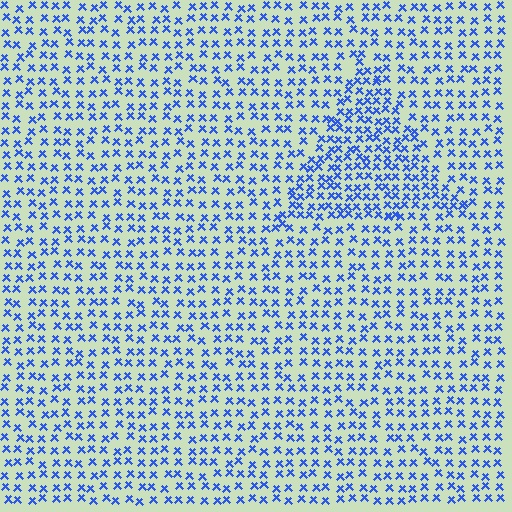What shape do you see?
I see a triangle.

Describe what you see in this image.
The image contains small blue elements arranged at two different densities. A triangle-shaped region is visible where the elements are more densely packed than the surrounding area.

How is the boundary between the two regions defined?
The boundary is defined by a change in element density (approximately 1.7x ratio). All elements are the same color, size, and shape.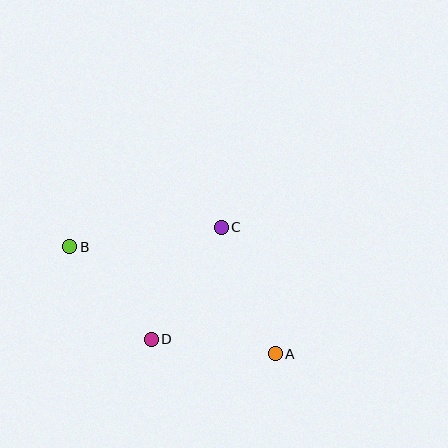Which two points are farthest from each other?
Points A and B are farthest from each other.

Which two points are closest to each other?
Points B and D are closest to each other.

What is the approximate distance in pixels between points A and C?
The distance between A and C is approximately 137 pixels.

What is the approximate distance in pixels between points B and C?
The distance between B and C is approximately 153 pixels.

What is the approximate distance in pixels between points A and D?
The distance between A and D is approximately 125 pixels.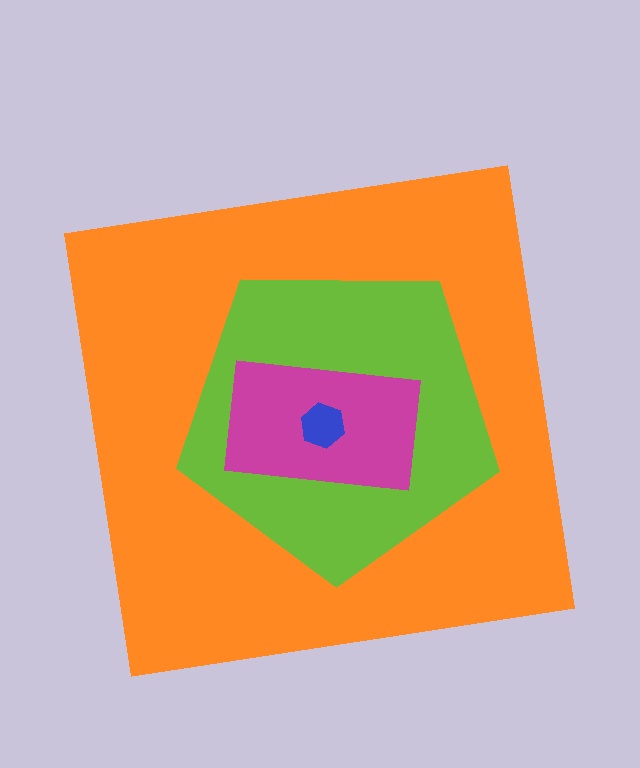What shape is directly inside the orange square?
The lime pentagon.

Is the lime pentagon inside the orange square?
Yes.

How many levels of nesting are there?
4.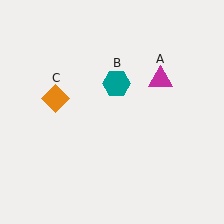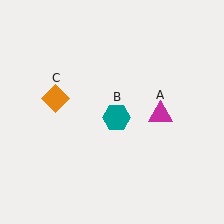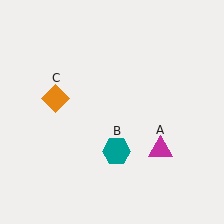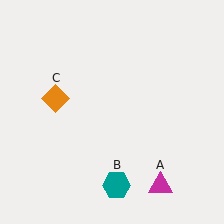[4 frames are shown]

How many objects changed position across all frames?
2 objects changed position: magenta triangle (object A), teal hexagon (object B).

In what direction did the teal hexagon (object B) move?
The teal hexagon (object B) moved down.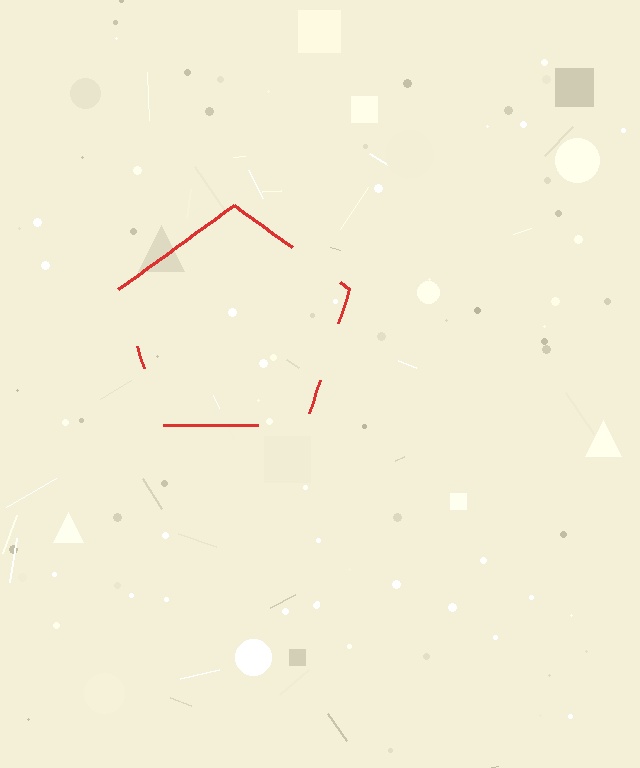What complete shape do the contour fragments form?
The contour fragments form a pentagon.